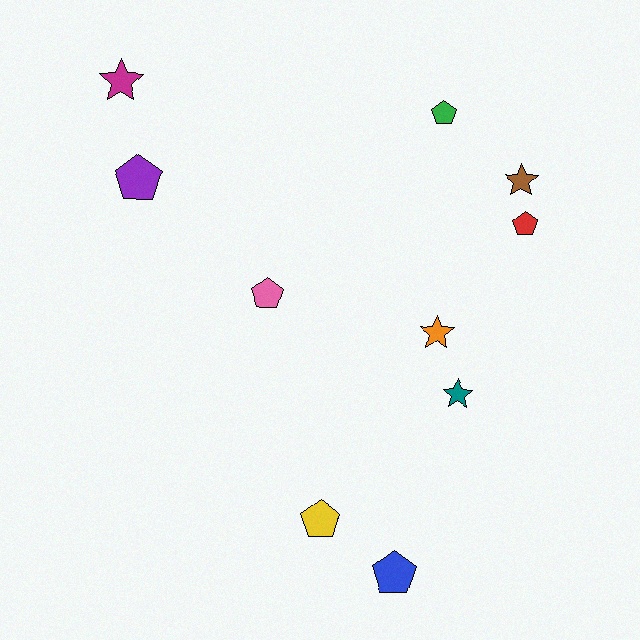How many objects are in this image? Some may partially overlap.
There are 10 objects.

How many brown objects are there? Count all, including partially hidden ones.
There is 1 brown object.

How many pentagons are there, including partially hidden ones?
There are 6 pentagons.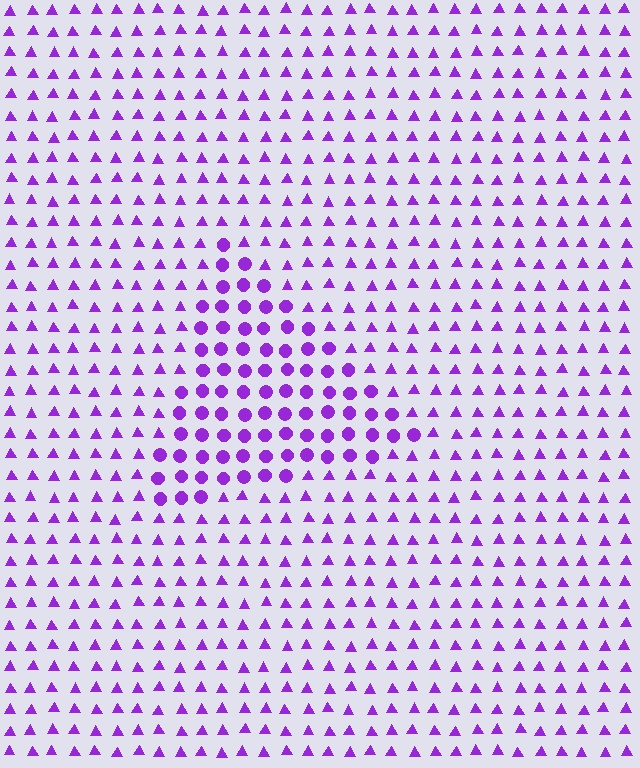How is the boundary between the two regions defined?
The boundary is defined by a change in element shape: circles inside vs. triangles outside. All elements share the same color and spacing.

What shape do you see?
I see a triangle.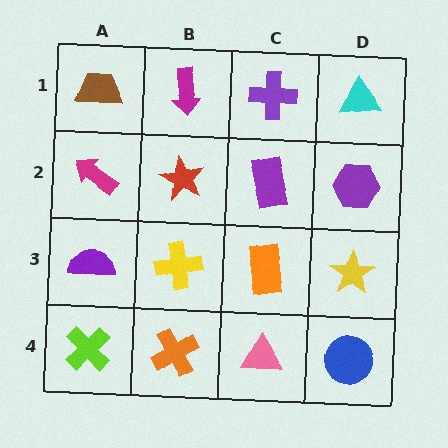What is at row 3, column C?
An orange rectangle.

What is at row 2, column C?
A purple rectangle.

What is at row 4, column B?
An orange cross.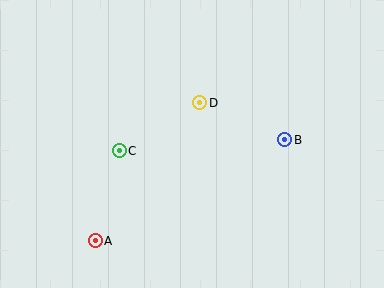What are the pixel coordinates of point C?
Point C is at (119, 151).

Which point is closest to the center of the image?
Point D at (200, 103) is closest to the center.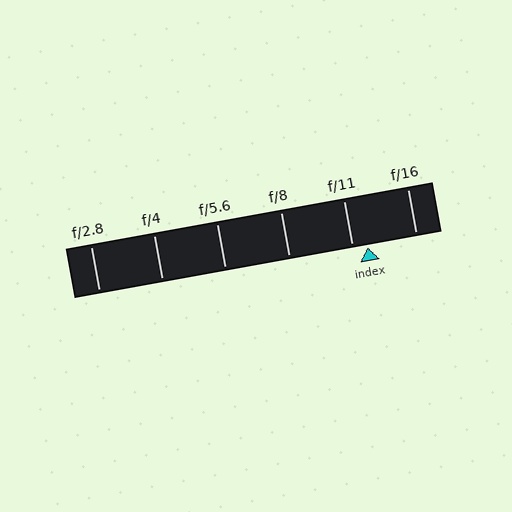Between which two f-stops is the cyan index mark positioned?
The index mark is between f/11 and f/16.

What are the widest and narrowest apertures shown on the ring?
The widest aperture shown is f/2.8 and the narrowest is f/16.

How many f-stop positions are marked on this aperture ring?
There are 6 f-stop positions marked.